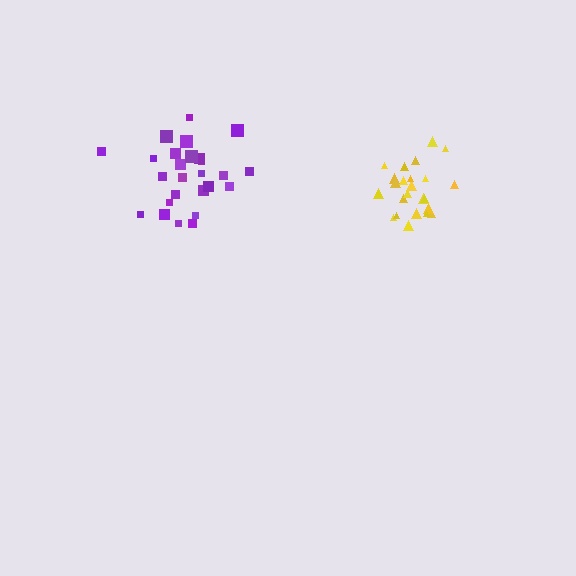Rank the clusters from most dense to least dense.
yellow, purple.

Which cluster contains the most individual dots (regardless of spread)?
Purple (26).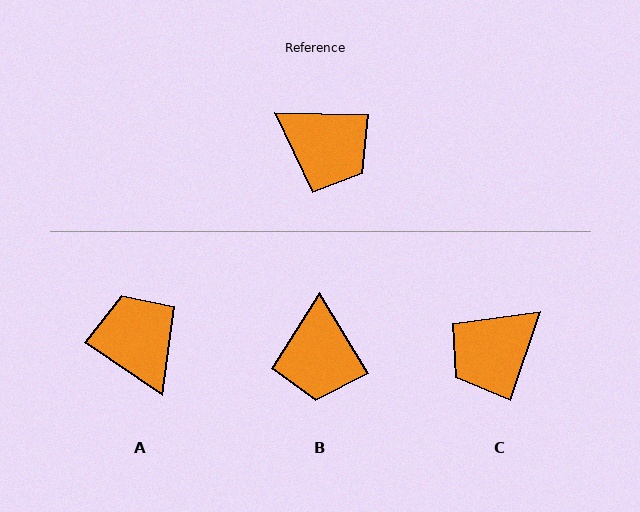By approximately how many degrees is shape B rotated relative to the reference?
Approximately 57 degrees clockwise.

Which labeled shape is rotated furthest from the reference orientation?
A, about 148 degrees away.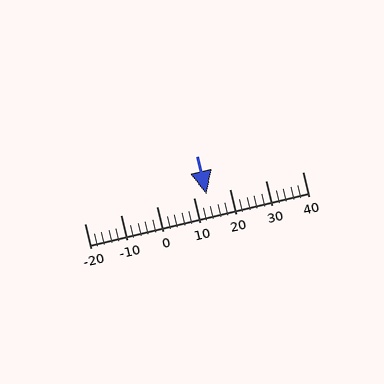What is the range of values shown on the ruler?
The ruler shows values from -20 to 40.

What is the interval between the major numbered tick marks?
The major tick marks are spaced 10 units apart.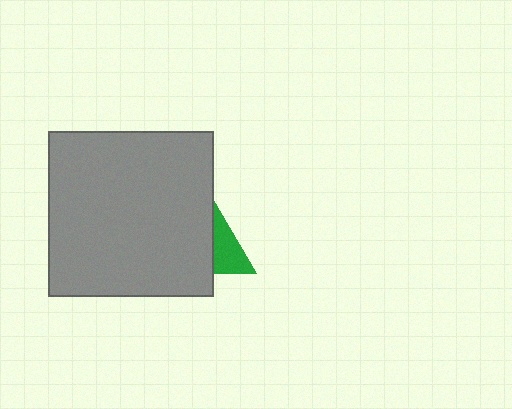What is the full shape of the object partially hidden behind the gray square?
The partially hidden object is a green triangle.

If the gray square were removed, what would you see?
You would see the complete green triangle.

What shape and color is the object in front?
The object in front is a gray square.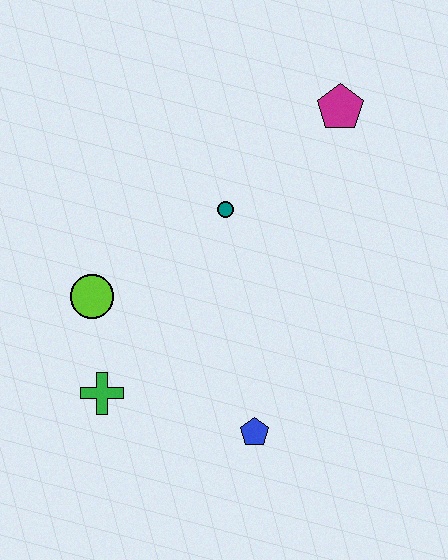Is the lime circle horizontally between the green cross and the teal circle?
No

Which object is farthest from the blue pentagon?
The magenta pentagon is farthest from the blue pentagon.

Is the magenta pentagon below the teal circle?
No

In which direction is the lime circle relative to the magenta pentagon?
The lime circle is to the left of the magenta pentagon.